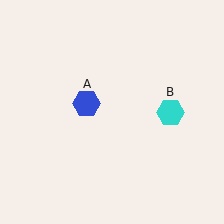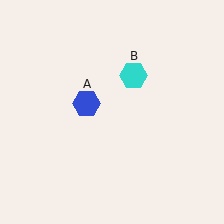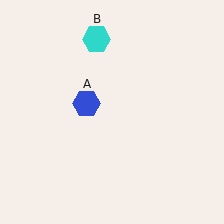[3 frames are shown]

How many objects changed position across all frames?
1 object changed position: cyan hexagon (object B).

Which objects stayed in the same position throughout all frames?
Blue hexagon (object A) remained stationary.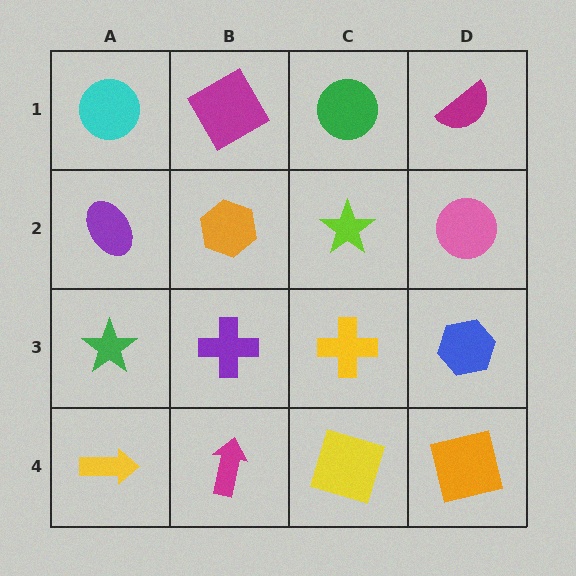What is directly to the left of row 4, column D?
A yellow square.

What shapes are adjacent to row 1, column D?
A pink circle (row 2, column D), a green circle (row 1, column C).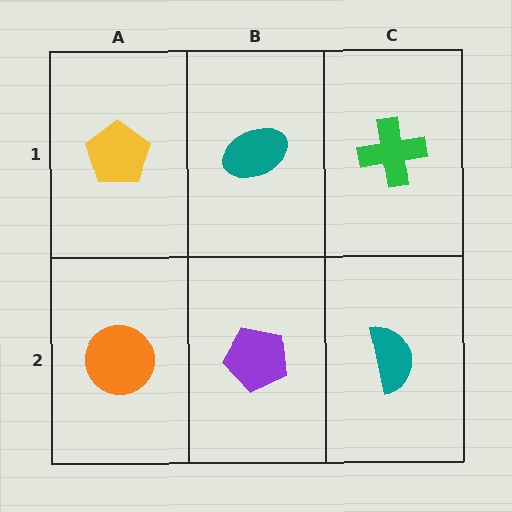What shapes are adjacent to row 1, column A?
An orange circle (row 2, column A), a teal ellipse (row 1, column B).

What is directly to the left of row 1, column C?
A teal ellipse.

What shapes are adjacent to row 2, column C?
A green cross (row 1, column C), a purple pentagon (row 2, column B).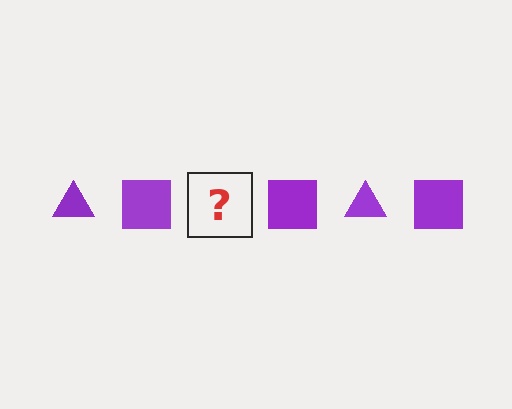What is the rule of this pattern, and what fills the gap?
The rule is that the pattern cycles through triangle, square shapes in purple. The gap should be filled with a purple triangle.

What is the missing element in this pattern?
The missing element is a purple triangle.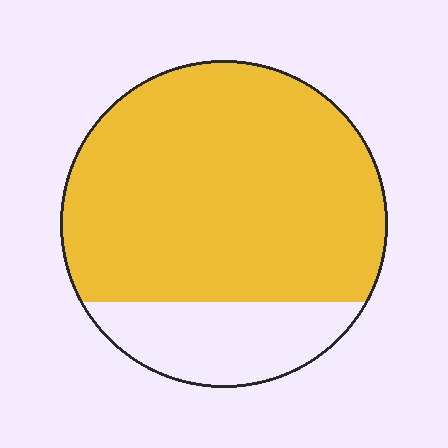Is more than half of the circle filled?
Yes.